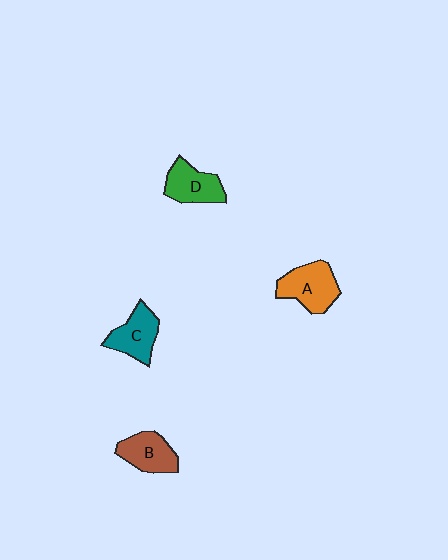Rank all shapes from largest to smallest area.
From largest to smallest: A (orange), D (green), C (teal), B (brown).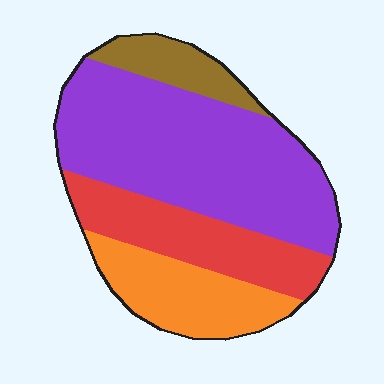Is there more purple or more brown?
Purple.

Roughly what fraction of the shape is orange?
Orange covers roughly 20% of the shape.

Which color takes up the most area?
Purple, at roughly 50%.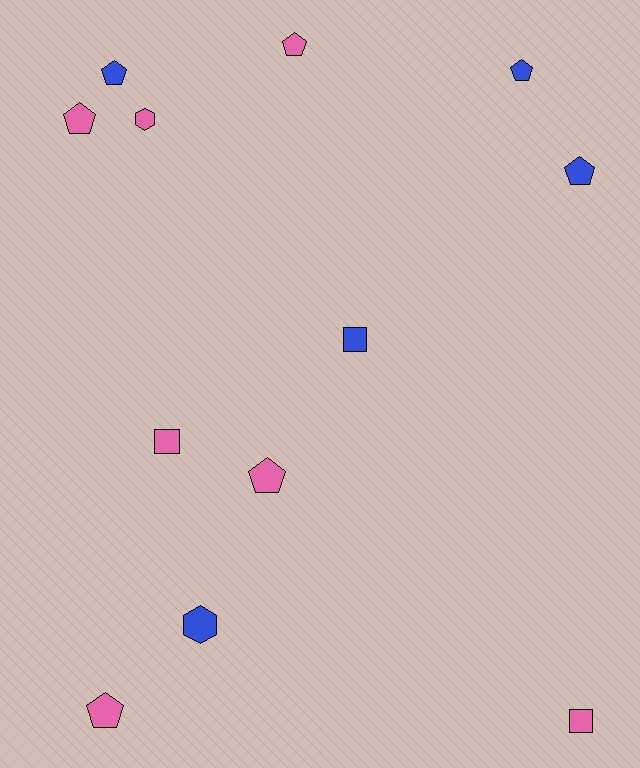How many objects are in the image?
There are 12 objects.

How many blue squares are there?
There is 1 blue square.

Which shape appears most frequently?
Pentagon, with 7 objects.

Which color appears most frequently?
Pink, with 7 objects.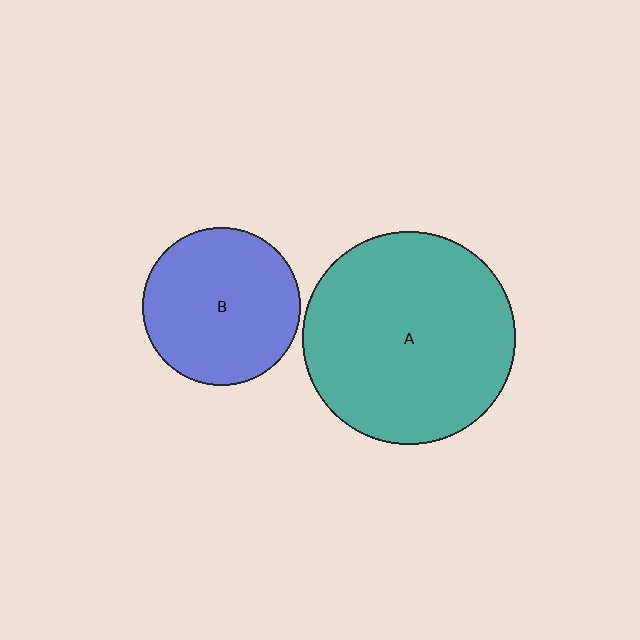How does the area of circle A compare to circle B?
Approximately 1.8 times.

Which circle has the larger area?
Circle A (teal).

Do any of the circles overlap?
No, none of the circles overlap.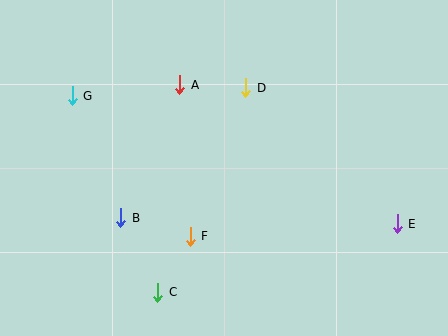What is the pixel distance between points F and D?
The distance between F and D is 159 pixels.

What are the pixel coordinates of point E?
Point E is at (397, 224).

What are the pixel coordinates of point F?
Point F is at (190, 236).